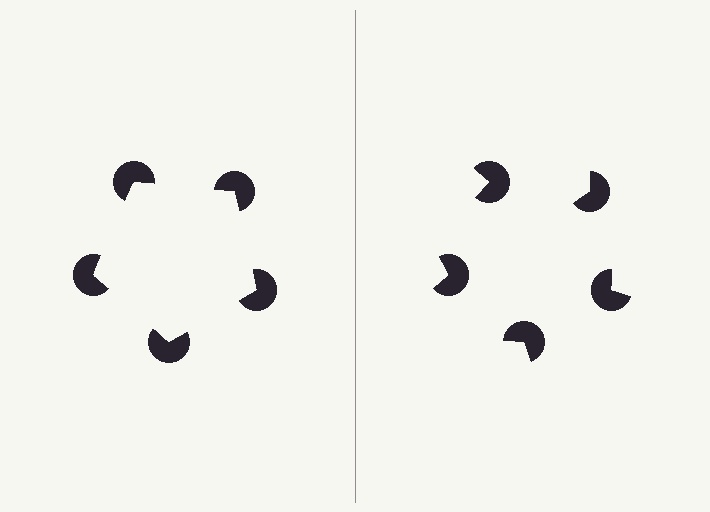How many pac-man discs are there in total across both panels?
10 — 5 on each side.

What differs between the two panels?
The pac-man discs are positioned identically on both sides; only the wedge orientations differ. On the left they align to a pentagon; on the right they are misaligned.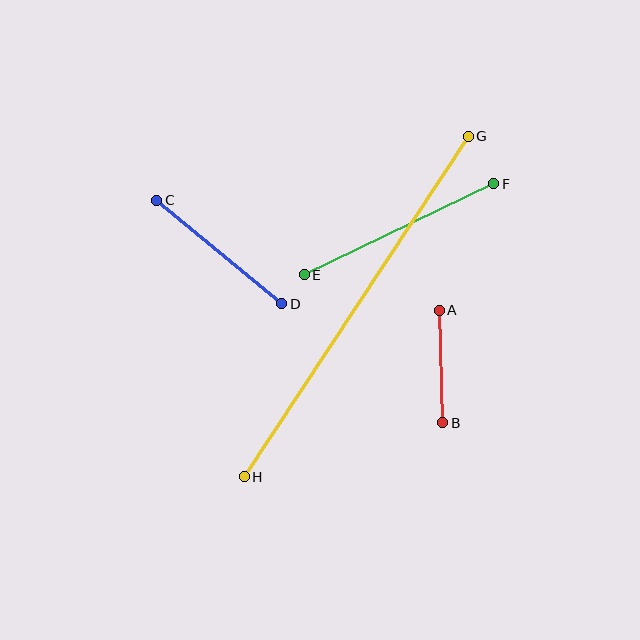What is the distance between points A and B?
The distance is approximately 113 pixels.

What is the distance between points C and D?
The distance is approximately 162 pixels.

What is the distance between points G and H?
The distance is approximately 408 pixels.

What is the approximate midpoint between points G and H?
The midpoint is at approximately (356, 306) pixels.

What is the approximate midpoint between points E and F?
The midpoint is at approximately (399, 229) pixels.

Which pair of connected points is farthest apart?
Points G and H are farthest apart.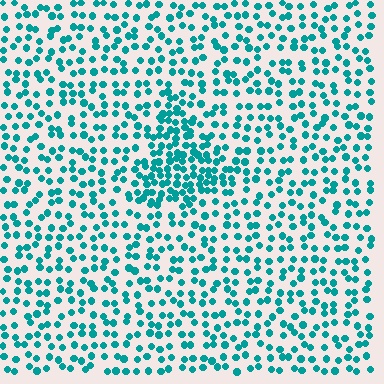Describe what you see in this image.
The image contains small teal elements arranged at two different densities. A triangle-shaped region is visible where the elements are more densely packed than the surrounding area.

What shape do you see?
I see a triangle.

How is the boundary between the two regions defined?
The boundary is defined by a change in element density (approximately 2.0x ratio). All elements are the same color, size, and shape.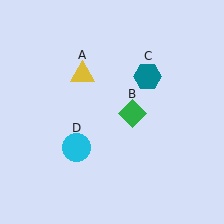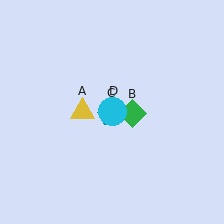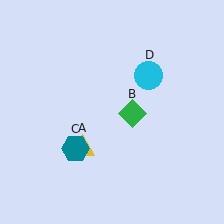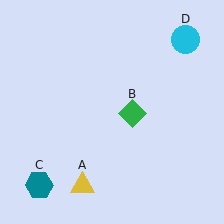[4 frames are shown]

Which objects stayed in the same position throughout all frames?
Green diamond (object B) remained stationary.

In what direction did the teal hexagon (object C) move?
The teal hexagon (object C) moved down and to the left.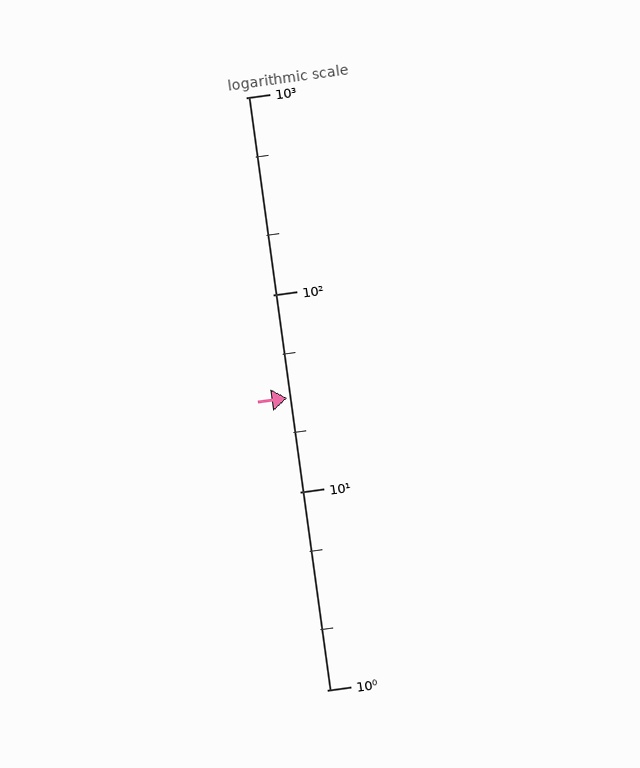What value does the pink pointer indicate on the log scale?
The pointer indicates approximately 30.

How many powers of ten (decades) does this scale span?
The scale spans 3 decades, from 1 to 1000.